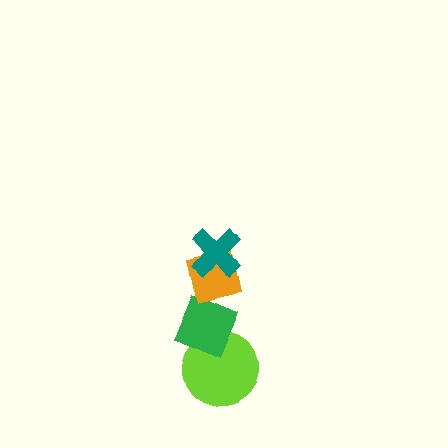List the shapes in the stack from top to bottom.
From top to bottom: the teal cross, the orange square, the green diamond, the lime circle.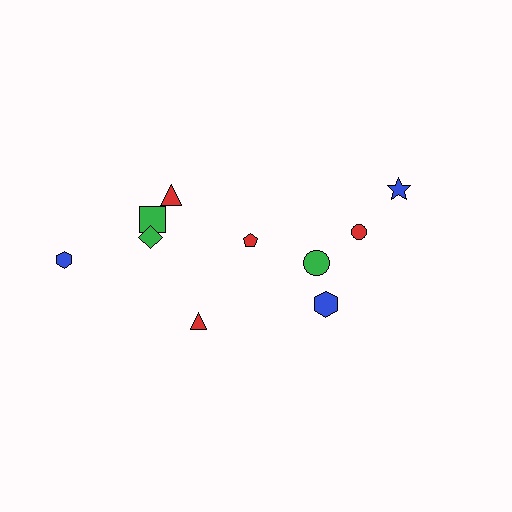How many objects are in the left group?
There are 6 objects.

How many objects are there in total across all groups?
There are 10 objects.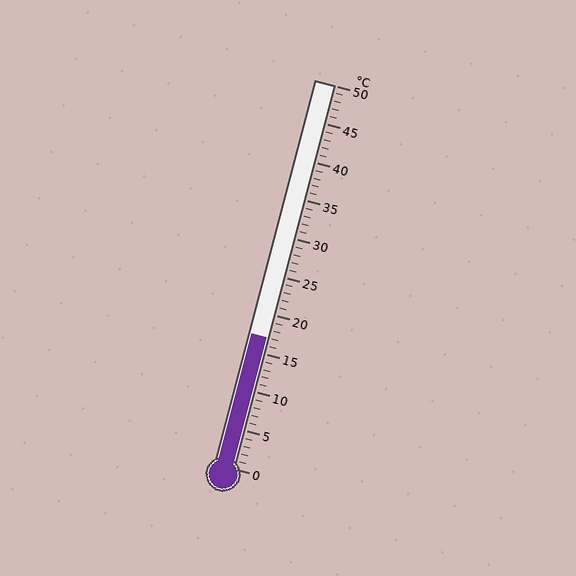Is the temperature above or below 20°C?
The temperature is below 20°C.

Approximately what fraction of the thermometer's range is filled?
The thermometer is filled to approximately 35% of its range.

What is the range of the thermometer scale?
The thermometer scale ranges from 0°C to 50°C.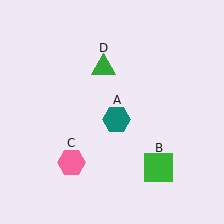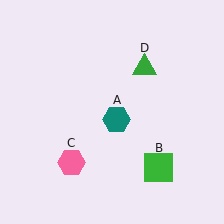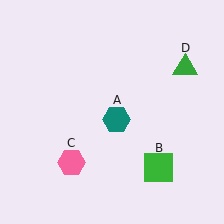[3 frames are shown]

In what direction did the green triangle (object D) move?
The green triangle (object D) moved right.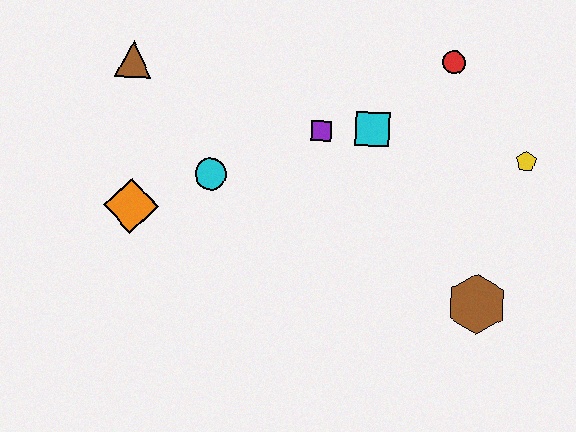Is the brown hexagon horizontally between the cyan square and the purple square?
No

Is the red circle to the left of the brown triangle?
No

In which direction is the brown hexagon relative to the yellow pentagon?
The brown hexagon is below the yellow pentagon.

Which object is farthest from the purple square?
The brown hexagon is farthest from the purple square.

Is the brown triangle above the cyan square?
Yes